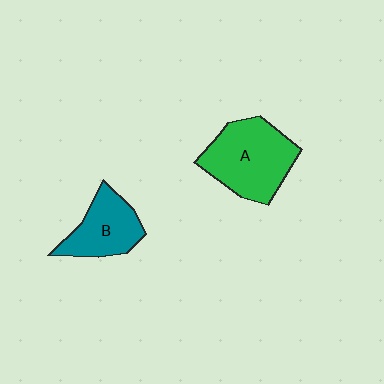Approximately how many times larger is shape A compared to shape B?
Approximately 1.5 times.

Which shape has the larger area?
Shape A (green).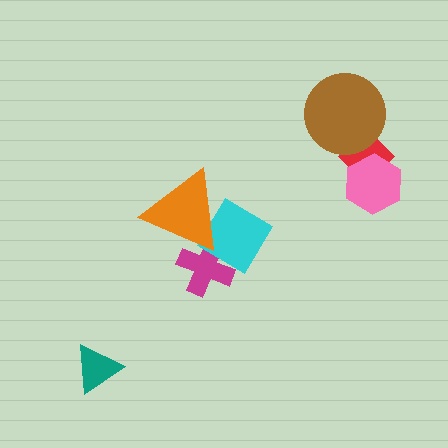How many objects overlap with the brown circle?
1 object overlaps with the brown circle.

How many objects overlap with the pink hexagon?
1 object overlaps with the pink hexagon.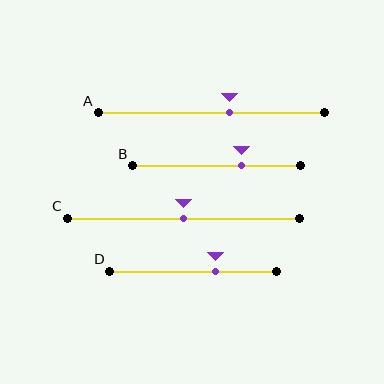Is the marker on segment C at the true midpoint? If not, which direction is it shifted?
Yes, the marker on segment C is at the true midpoint.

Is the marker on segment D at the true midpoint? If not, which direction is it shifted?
No, the marker on segment D is shifted to the right by about 13% of the segment length.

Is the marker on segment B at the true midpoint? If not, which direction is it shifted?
No, the marker on segment B is shifted to the right by about 15% of the segment length.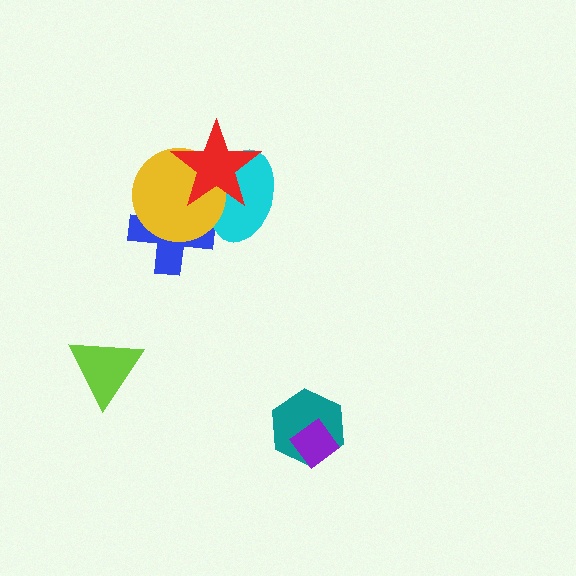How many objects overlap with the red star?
3 objects overlap with the red star.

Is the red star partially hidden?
No, no other shape covers it.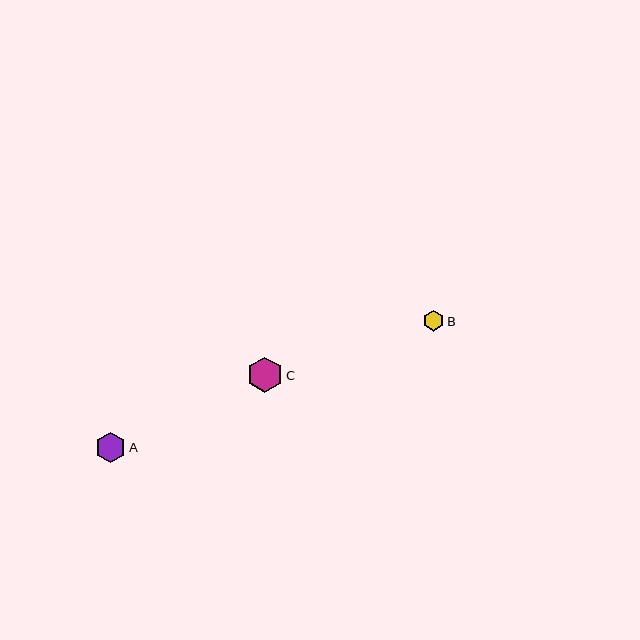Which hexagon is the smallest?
Hexagon B is the smallest with a size of approximately 21 pixels.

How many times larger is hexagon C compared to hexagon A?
Hexagon C is approximately 1.2 times the size of hexagon A.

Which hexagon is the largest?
Hexagon C is the largest with a size of approximately 36 pixels.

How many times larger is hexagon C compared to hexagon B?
Hexagon C is approximately 1.7 times the size of hexagon B.